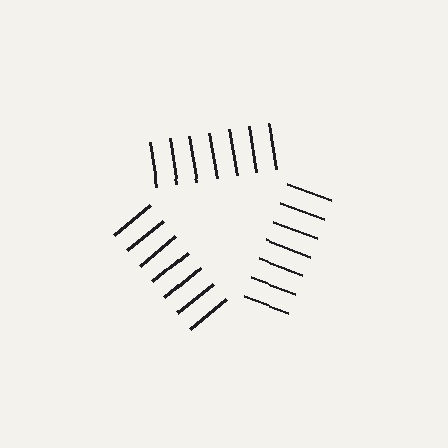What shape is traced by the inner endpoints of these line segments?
An illusory triangle — the line segments terminate on its edges but no continuous stroke is drawn.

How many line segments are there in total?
21 — 7 along each of the 3 edges.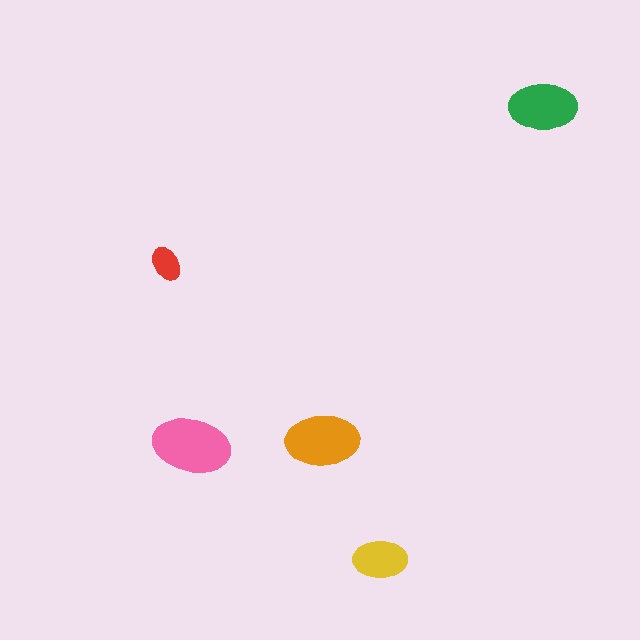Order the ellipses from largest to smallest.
the pink one, the orange one, the green one, the yellow one, the red one.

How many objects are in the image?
There are 5 objects in the image.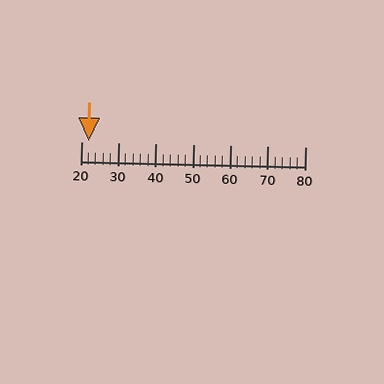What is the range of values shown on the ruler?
The ruler shows values from 20 to 80.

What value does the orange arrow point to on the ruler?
The orange arrow points to approximately 22.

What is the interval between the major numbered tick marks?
The major tick marks are spaced 10 units apart.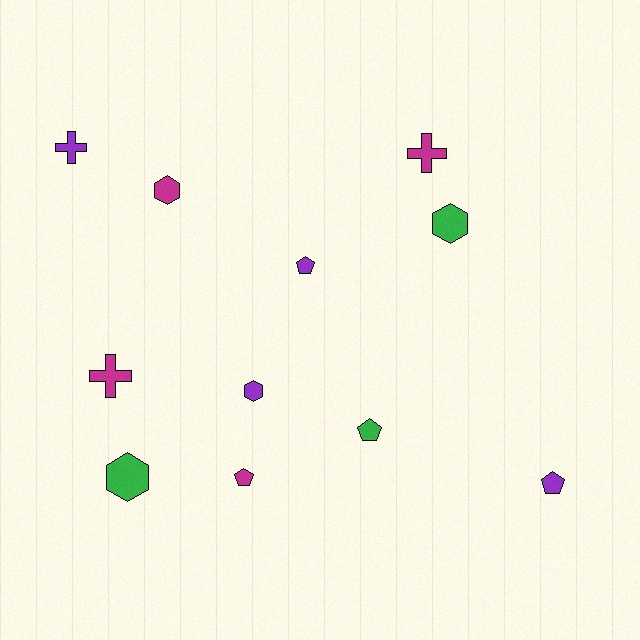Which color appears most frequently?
Magenta, with 4 objects.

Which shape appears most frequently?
Pentagon, with 4 objects.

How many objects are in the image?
There are 11 objects.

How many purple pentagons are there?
There are 2 purple pentagons.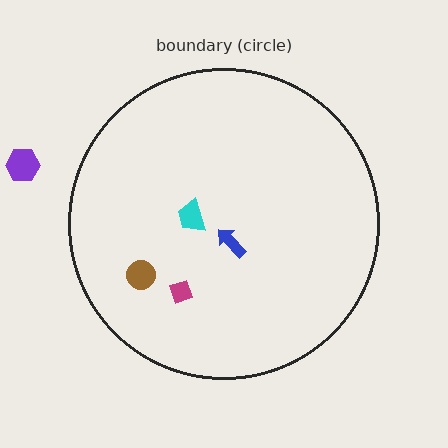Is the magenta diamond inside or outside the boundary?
Inside.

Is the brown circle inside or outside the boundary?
Inside.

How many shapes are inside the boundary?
4 inside, 1 outside.